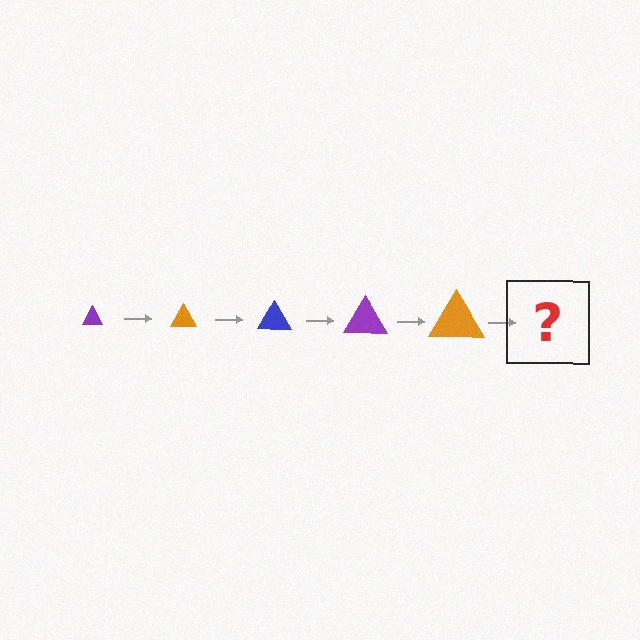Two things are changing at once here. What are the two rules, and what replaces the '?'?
The two rules are that the triangle grows larger each step and the color cycles through purple, orange, and blue. The '?' should be a blue triangle, larger than the previous one.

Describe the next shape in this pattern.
It should be a blue triangle, larger than the previous one.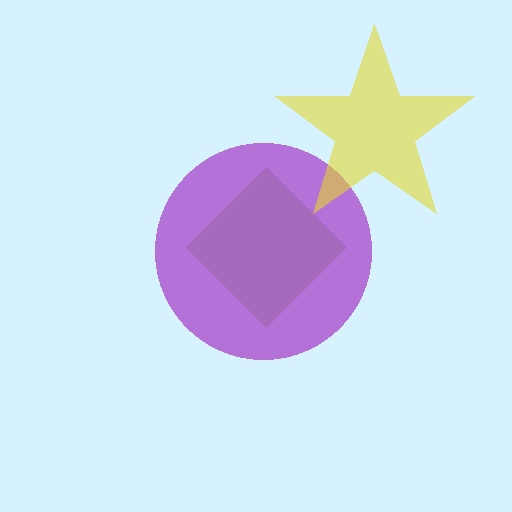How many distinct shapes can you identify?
There are 3 distinct shapes: a lime diamond, a purple circle, a yellow star.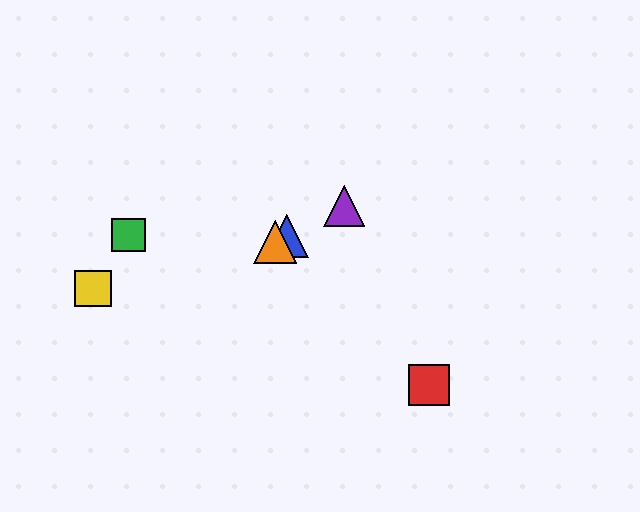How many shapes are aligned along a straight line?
3 shapes (the blue triangle, the purple triangle, the orange triangle) are aligned along a straight line.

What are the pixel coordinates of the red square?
The red square is at (429, 385).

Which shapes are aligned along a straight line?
The blue triangle, the purple triangle, the orange triangle are aligned along a straight line.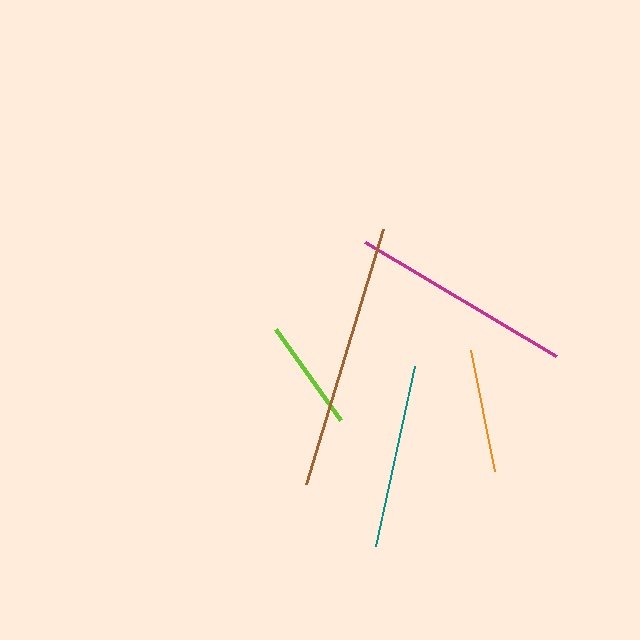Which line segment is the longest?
The brown line is the longest at approximately 266 pixels.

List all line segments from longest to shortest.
From longest to shortest: brown, magenta, teal, orange, lime.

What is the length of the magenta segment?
The magenta segment is approximately 222 pixels long.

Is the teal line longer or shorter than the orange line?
The teal line is longer than the orange line.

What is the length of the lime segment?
The lime segment is approximately 112 pixels long.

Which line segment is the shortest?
The lime line is the shortest at approximately 112 pixels.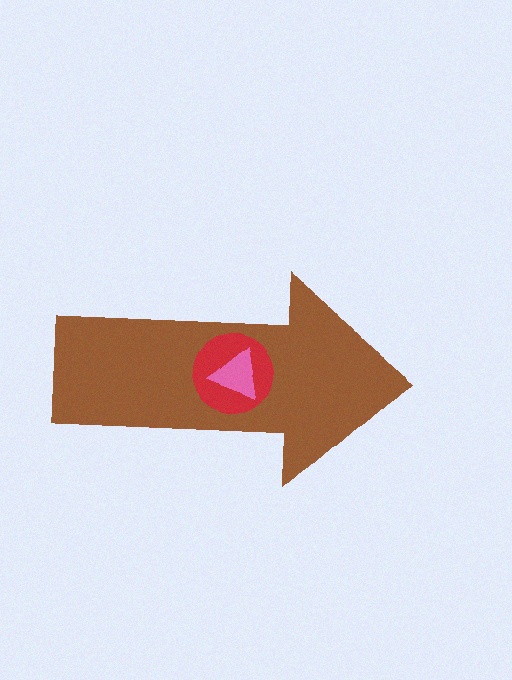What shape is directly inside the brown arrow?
The red circle.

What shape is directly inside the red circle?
The pink triangle.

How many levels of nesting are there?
3.